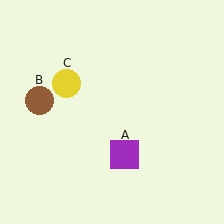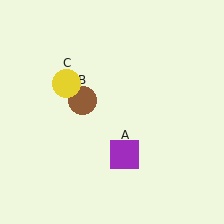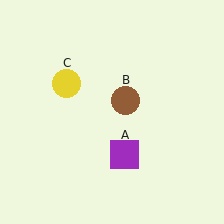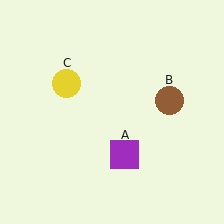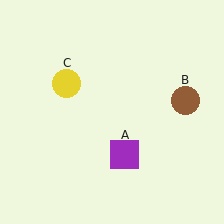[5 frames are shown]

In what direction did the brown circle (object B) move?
The brown circle (object B) moved right.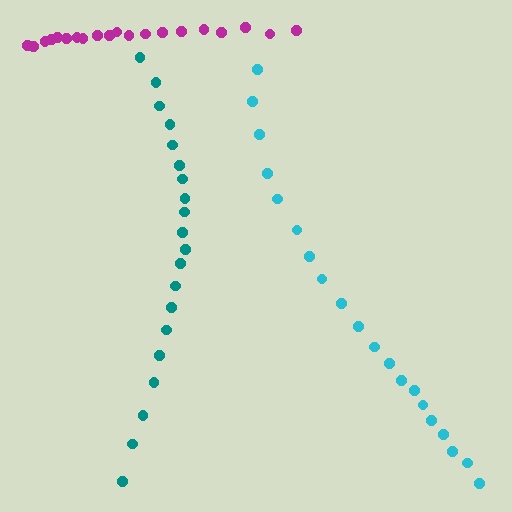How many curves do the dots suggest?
There are 3 distinct paths.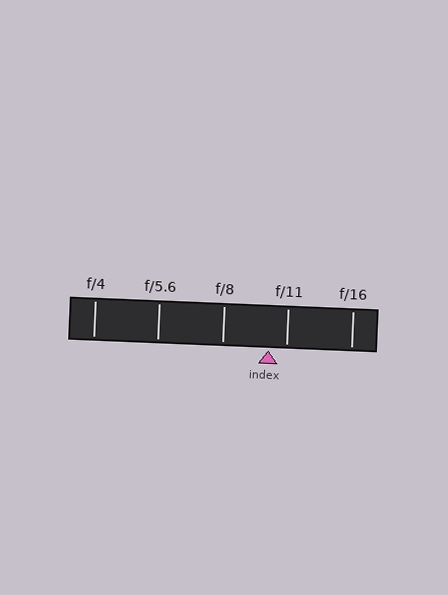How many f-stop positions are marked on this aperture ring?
There are 5 f-stop positions marked.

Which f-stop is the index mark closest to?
The index mark is closest to f/11.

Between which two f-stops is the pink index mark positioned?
The index mark is between f/8 and f/11.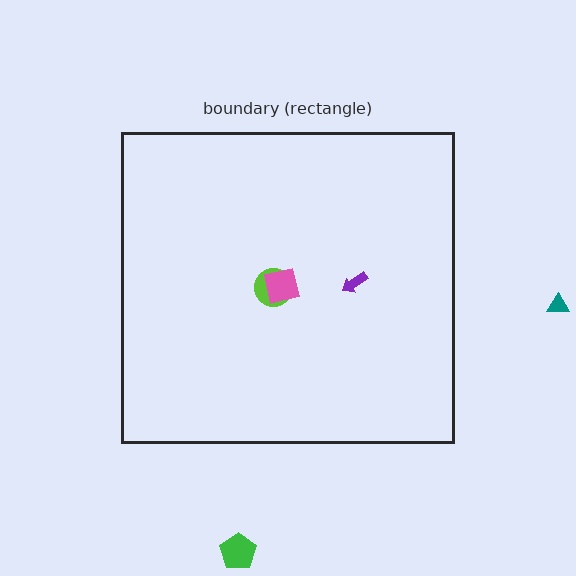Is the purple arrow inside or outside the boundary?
Inside.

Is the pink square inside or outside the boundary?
Inside.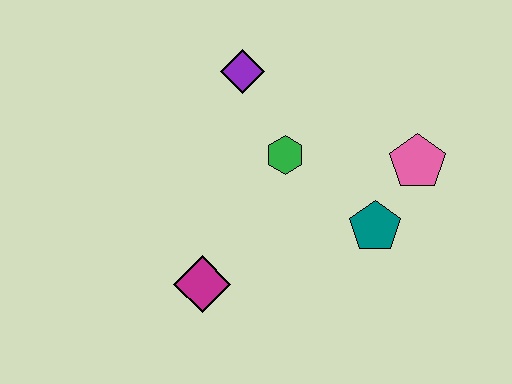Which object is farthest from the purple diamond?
The magenta diamond is farthest from the purple diamond.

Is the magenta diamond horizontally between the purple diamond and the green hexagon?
No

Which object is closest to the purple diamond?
The green hexagon is closest to the purple diamond.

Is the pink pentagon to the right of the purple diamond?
Yes